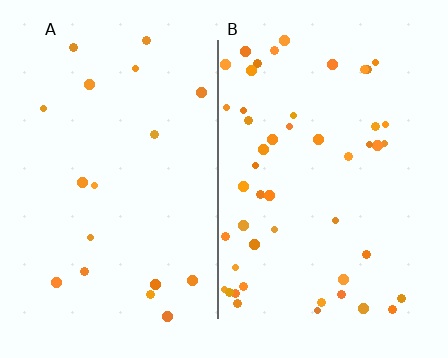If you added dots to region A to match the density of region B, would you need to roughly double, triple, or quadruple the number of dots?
Approximately triple.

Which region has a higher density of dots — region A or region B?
B (the right).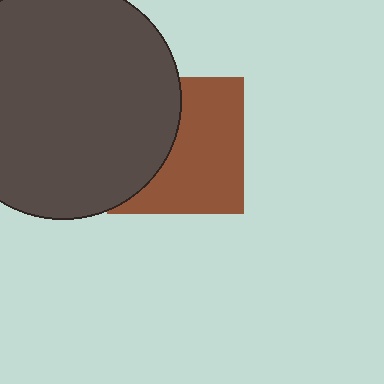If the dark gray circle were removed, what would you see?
You would see the complete brown square.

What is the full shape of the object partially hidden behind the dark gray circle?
The partially hidden object is a brown square.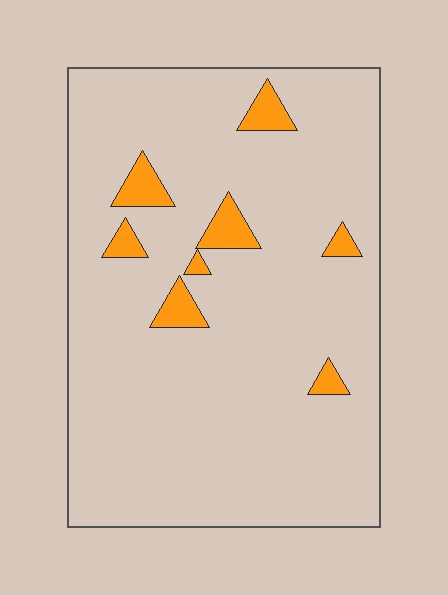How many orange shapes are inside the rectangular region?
8.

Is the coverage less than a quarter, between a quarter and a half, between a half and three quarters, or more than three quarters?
Less than a quarter.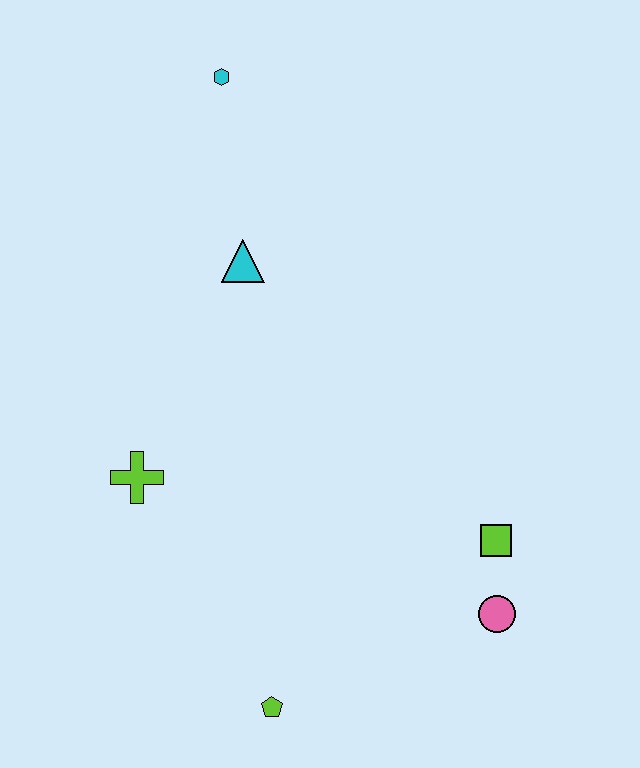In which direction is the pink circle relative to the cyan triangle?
The pink circle is below the cyan triangle.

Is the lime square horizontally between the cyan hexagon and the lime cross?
No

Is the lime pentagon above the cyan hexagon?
No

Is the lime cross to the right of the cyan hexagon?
No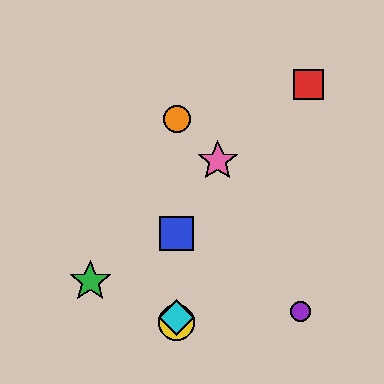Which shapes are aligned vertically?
The blue square, the yellow circle, the orange circle, the cyan diamond are aligned vertically.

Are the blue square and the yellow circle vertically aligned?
Yes, both are at x≈177.